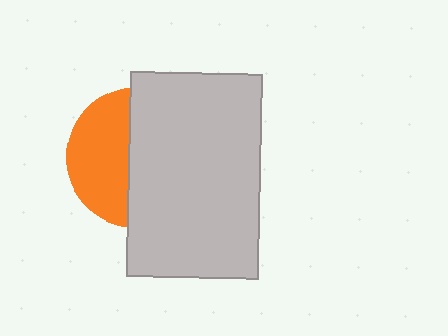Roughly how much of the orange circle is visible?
A small part of it is visible (roughly 42%).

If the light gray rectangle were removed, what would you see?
You would see the complete orange circle.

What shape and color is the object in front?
The object in front is a light gray rectangle.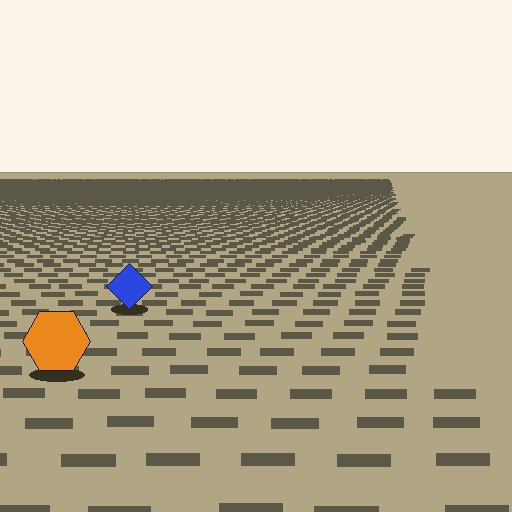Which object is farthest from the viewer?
The blue diamond is farthest from the viewer. It appears smaller and the ground texture around it is denser.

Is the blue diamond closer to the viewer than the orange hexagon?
No. The orange hexagon is closer — you can tell from the texture gradient: the ground texture is coarser near it.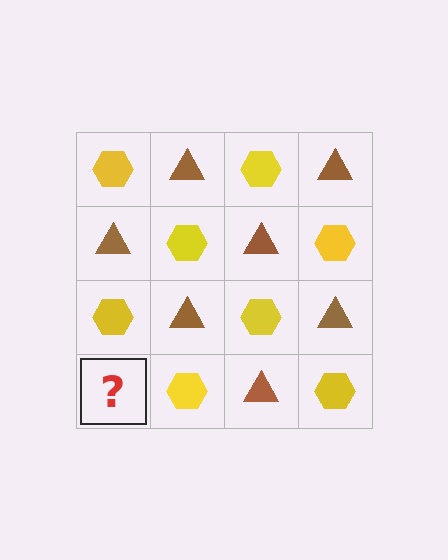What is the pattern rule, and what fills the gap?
The rule is that it alternates yellow hexagon and brown triangle in a checkerboard pattern. The gap should be filled with a brown triangle.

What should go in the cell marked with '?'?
The missing cell should contain a brown triangle.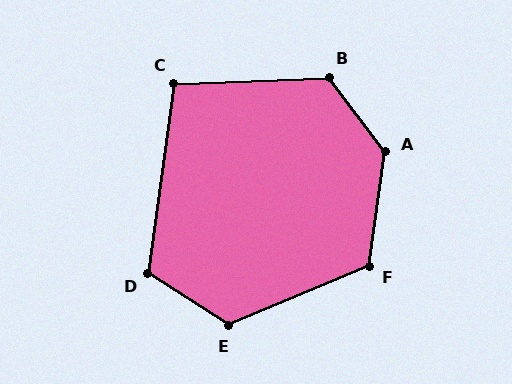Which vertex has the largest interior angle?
A, at approximately 135 degrees.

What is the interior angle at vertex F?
Approximately 121 degrees (obtuse).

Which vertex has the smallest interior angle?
C, at approximately 100 degrees.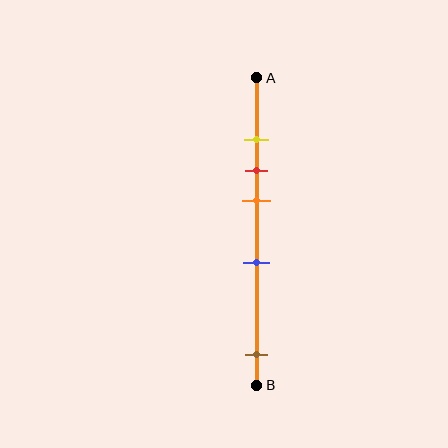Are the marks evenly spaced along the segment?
No, the marks are not evenly spaced.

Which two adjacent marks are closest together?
The yellow and red marks are the closest adjacent pair.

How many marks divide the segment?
There are 5 marks dividing the segment.